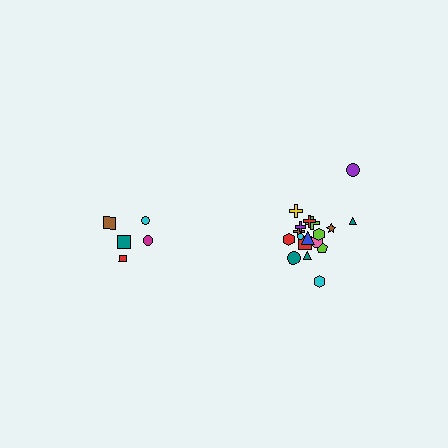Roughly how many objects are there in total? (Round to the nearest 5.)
Roughly 25 objects in total.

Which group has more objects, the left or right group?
The right group.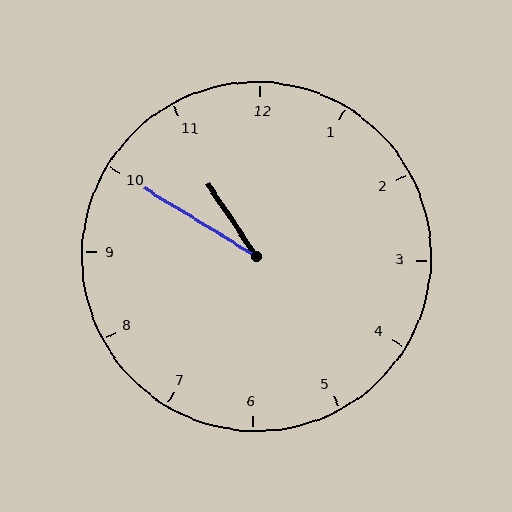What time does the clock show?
10:50.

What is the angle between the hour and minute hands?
Approximately 25 degrees.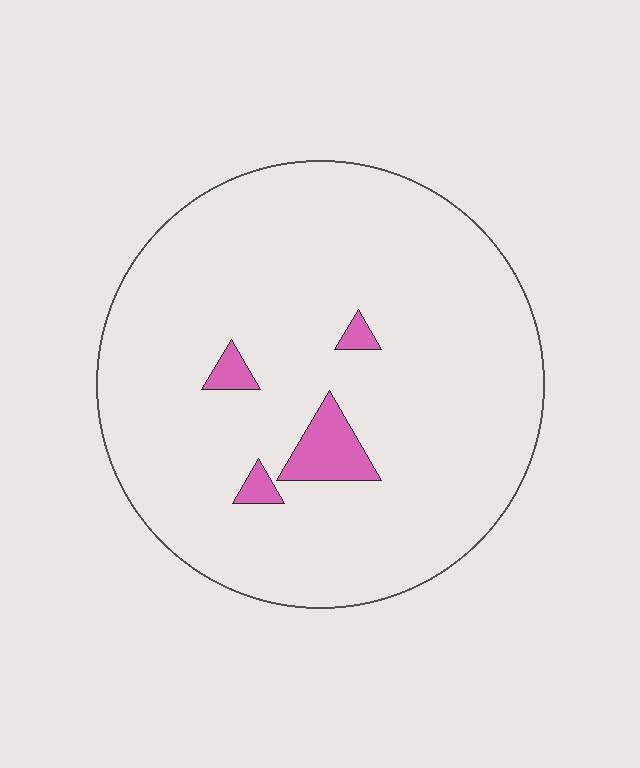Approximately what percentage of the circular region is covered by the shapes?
Approximately 5%.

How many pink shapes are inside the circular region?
4.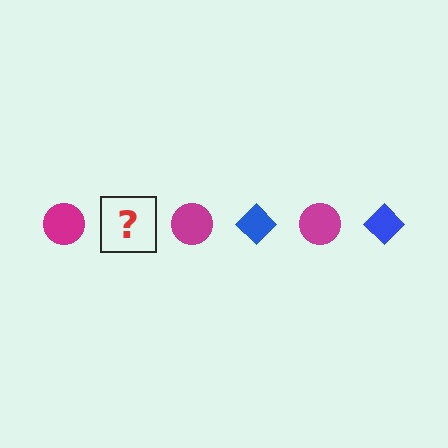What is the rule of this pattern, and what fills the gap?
The rule is that the pattern alternates between magenta circle and blue diamond. The gap should be filled with a blue diamond.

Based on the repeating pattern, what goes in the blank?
The blank should be a blue diamond.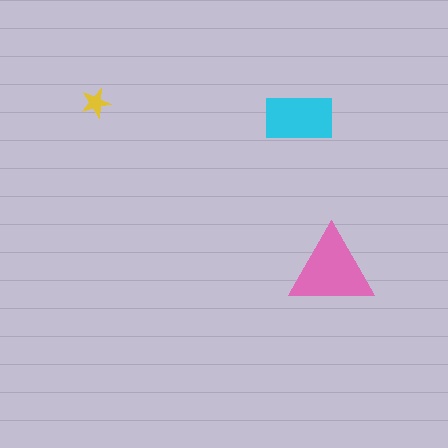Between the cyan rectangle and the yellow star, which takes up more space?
The cyan rectangle.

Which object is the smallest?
The yellow star.